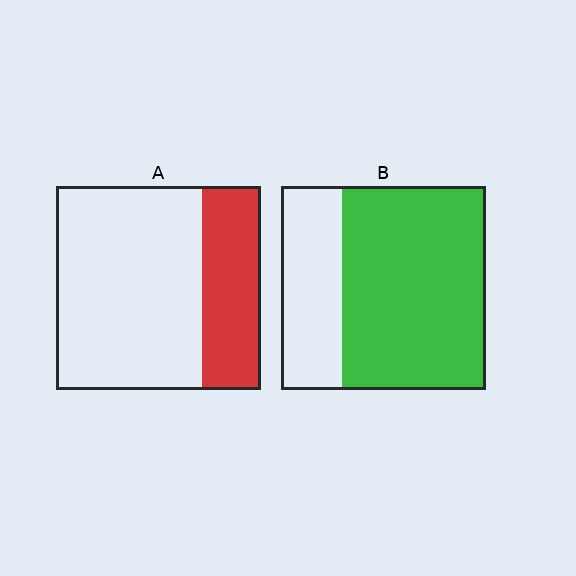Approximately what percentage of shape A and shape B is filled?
A is approximately 30% and B is approximately 70%.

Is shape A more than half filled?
No.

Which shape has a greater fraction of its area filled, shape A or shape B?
Shape B.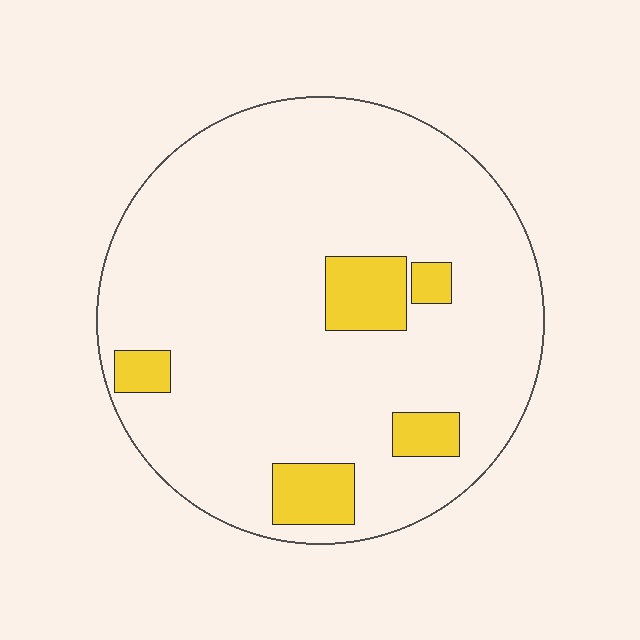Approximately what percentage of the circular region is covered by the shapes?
Approximately 10%.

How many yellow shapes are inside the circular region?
5.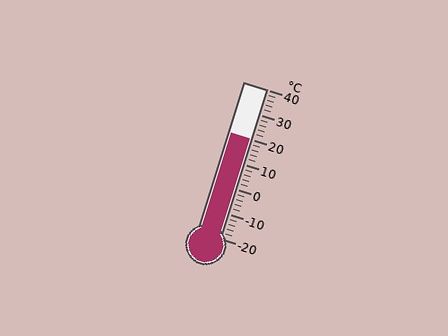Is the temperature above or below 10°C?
The temperature is above 10°C.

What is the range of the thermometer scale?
The thermometer scale ranges from -20°C to 40°C.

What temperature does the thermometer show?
The thermometer shows approximately 20°C.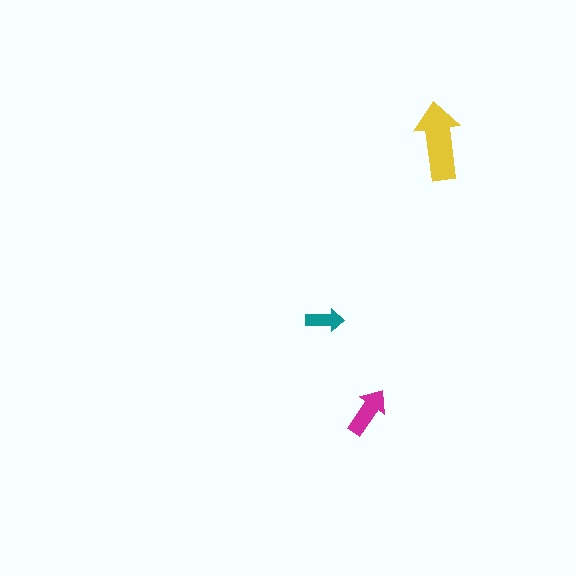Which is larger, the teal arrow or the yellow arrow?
The yellow one.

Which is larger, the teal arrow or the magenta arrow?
The magenta one.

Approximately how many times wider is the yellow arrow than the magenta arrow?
About 1.5 times wider.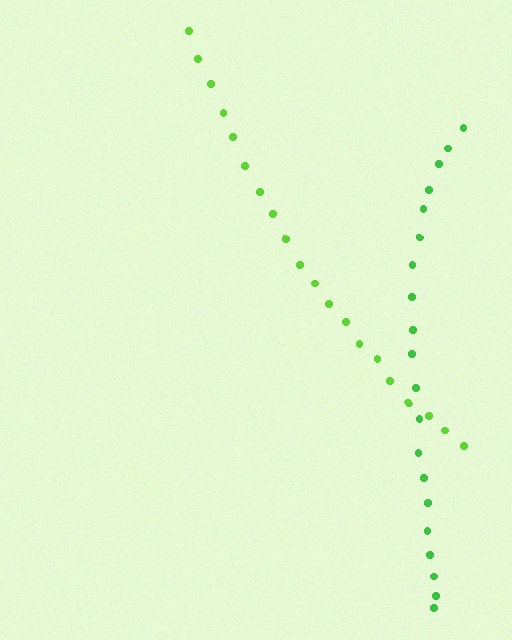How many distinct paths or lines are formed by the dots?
There are 2 distinct paths.